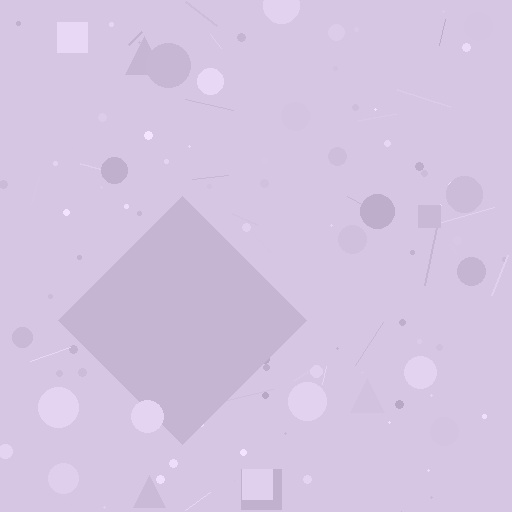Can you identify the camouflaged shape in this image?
The camouflaged shape is a diamond.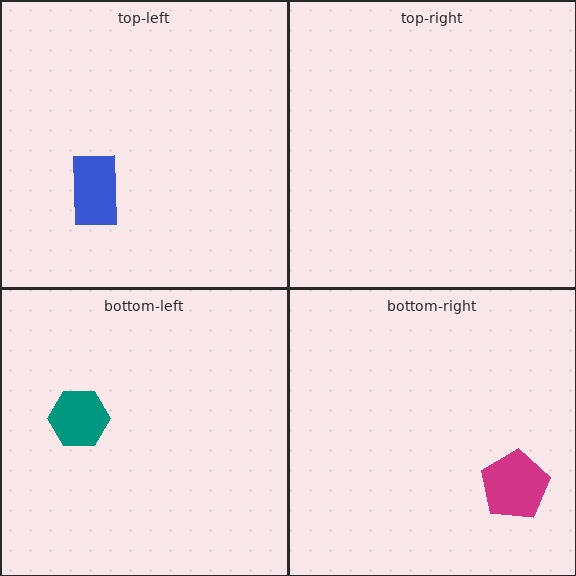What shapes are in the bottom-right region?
The magenta pentagon.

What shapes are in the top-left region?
The blue rectangle.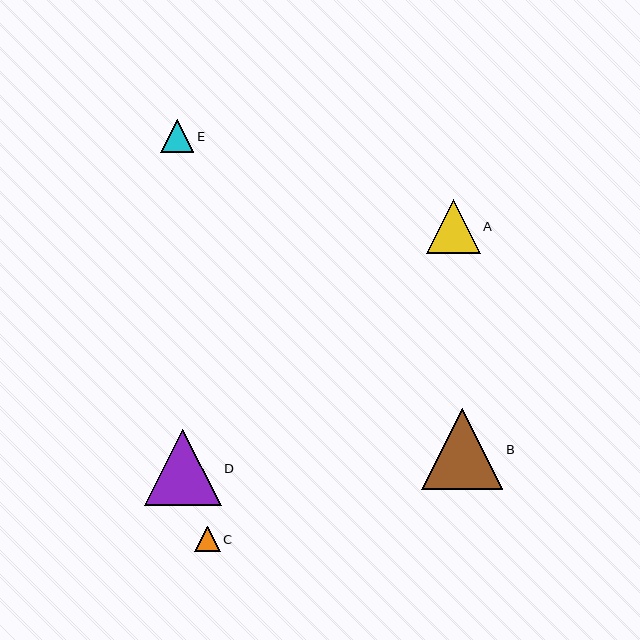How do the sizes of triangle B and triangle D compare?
Triangle B and triangle D are approximately the same size.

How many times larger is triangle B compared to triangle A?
Triangle B is approximately 1.5 times the size of triangle A.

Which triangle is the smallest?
Triangle C is the smallest with a size of approximately 25 pixels.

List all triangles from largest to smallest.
From largest to smallest: B, D, A, E, C.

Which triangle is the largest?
Triangle B is the largest with a size of approximately 81 pixels.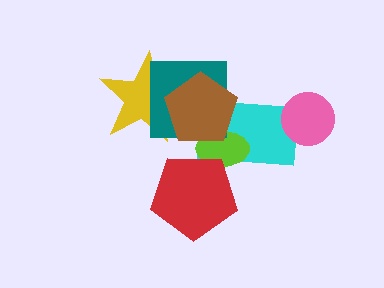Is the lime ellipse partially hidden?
Yes, it is partially covered by another shape.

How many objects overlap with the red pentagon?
2 objects overlap with the red pentagon.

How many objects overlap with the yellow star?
2 objects overlap with the yellow star.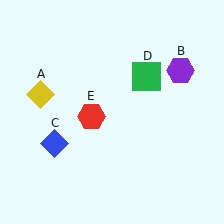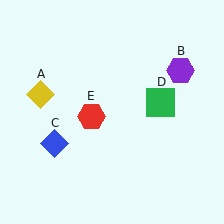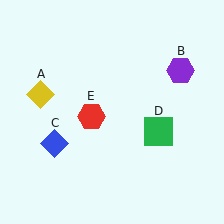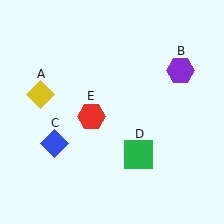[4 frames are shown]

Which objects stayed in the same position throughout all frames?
Yellow diamond (object A) and purple hexagon (object B) and blue diamond (object C) and red hexagon (object E) remained stationary.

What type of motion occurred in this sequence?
The green square (object D) rotated clockwise around the center of the scene.